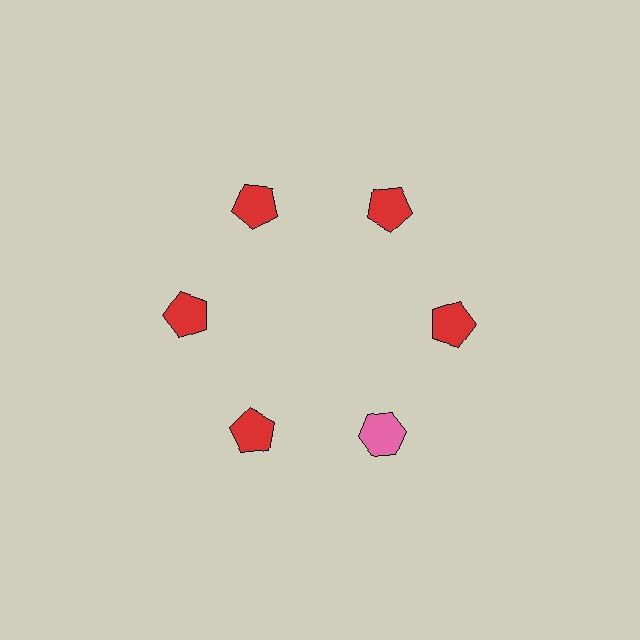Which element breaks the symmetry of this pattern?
The pink hexagon at roughly the 5 o'clock position breaks the symmetry. All other shapes are red pentagons.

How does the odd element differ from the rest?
It differs in both color (pink instead of red) and shape (hexagon instead of pentagon).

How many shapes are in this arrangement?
There are 6 shapes arranged in a ring pattern.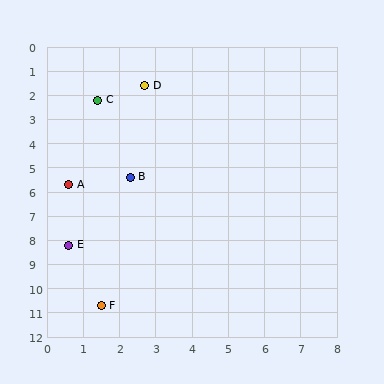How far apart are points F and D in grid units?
Points F and D are about 9.2 grid units apart.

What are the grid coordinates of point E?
Point E is at approximately (0.6, 8.2).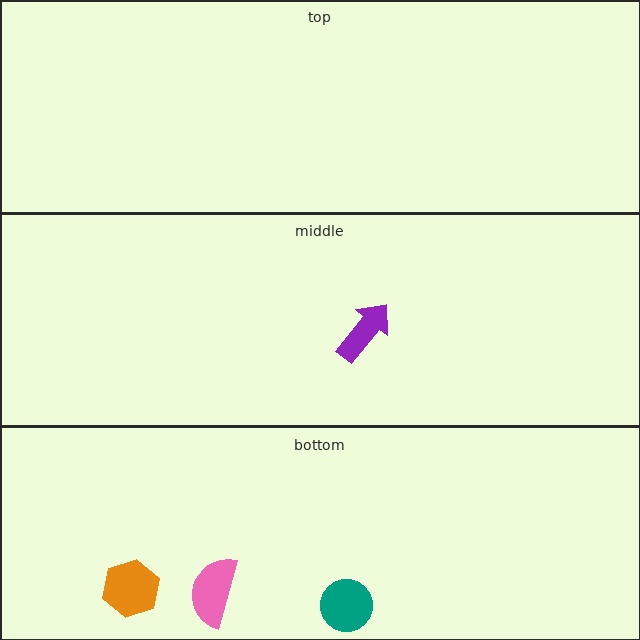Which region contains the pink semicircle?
The bottom region.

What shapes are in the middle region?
The purple arrow.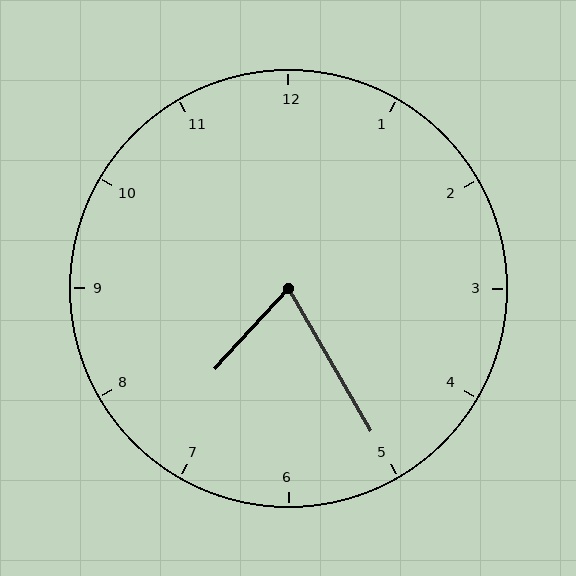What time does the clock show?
7:25.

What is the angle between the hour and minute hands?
Approximately 72 degrees.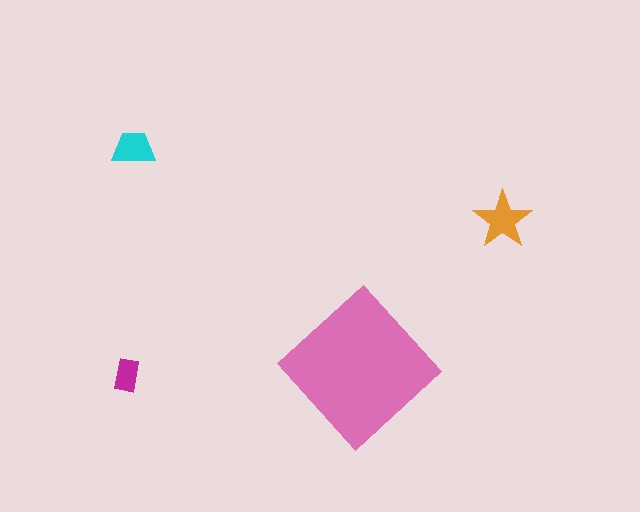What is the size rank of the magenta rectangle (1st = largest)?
4th.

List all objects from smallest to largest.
The magenta rectangle, the cyan trapezoid, the orange star, the pink diamond.